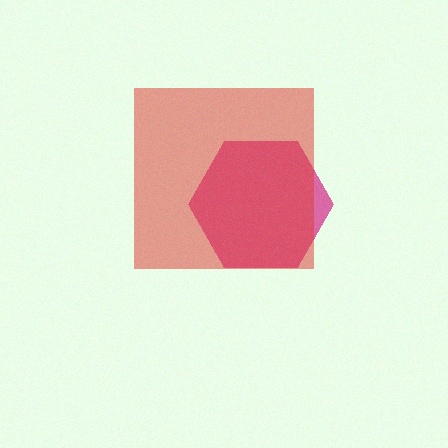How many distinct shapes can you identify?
There are 2 distinct shapes: a magenta hexagon, a red square.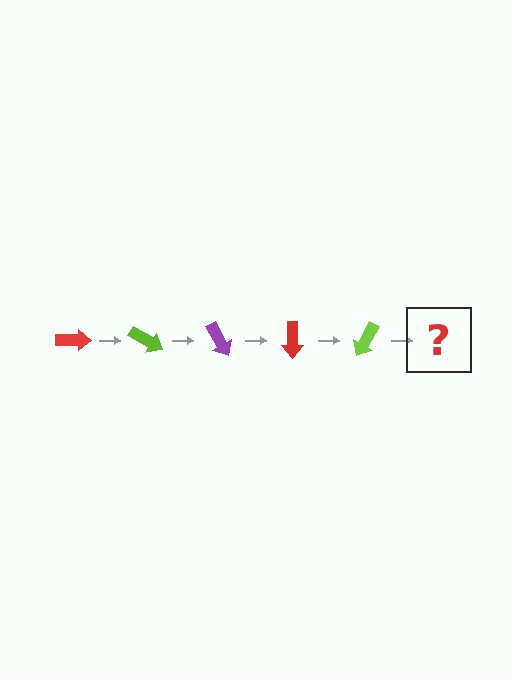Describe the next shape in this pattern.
It should be a purple arrow, rotated 150 degrees from the start.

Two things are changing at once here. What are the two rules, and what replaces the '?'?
The two rules are that it rotates 30 degrees each step and the color cycles through red, lime, and purple. The '?' should be a purple arrow, rotated 150 degrees from the start.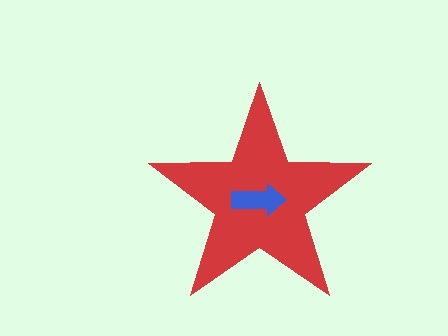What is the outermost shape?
The red star.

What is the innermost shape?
The blue arrow.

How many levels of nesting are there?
2.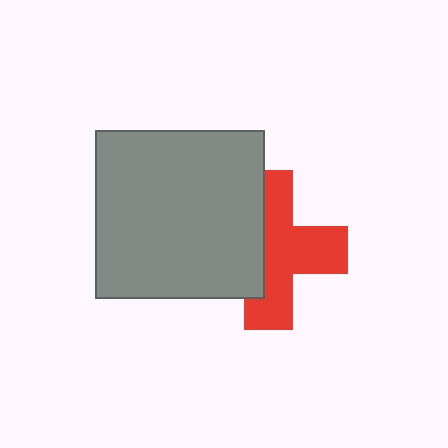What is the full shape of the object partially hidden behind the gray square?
The partially hidden object is a red cross.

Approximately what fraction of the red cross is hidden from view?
Roughly 41% of the red cross is hidden behind the gray square.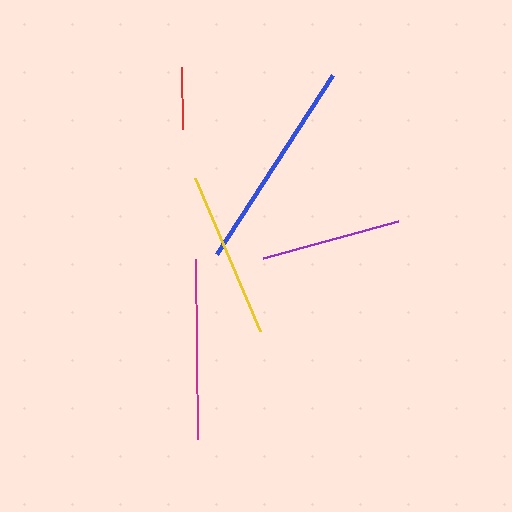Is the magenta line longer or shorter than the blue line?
The blue line is longer than the magenta line.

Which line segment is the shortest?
The red line is the shortest at approximately 61 pixels.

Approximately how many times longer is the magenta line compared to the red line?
The magenta line is approximately 2.9 times the length of the red line.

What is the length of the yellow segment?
The yellow segment is approximately 167 pixels long.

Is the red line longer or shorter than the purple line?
The purple line is longer than the red line.